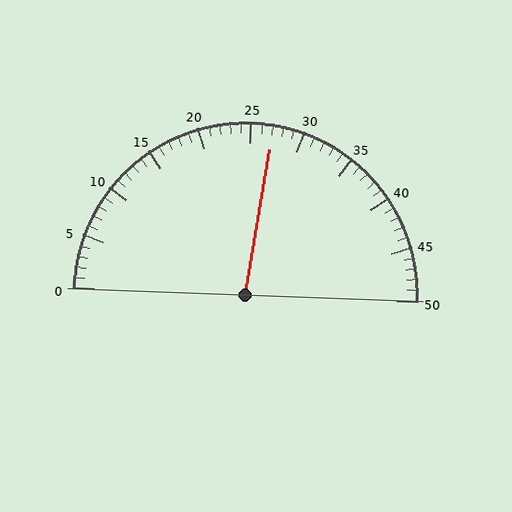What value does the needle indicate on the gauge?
The needle indicates approximately 27.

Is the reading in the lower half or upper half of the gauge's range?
The reading is in the upper half of the range (0 to 50).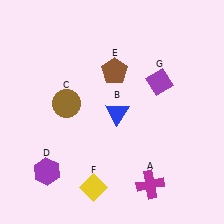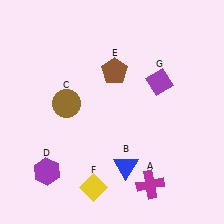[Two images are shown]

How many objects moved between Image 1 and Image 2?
1 object moved between the two images.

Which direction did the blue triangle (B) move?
The blue triangle (B) moved down.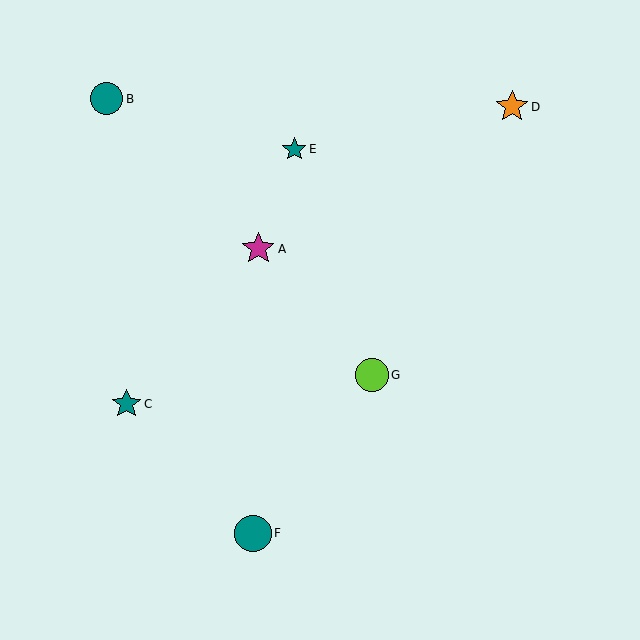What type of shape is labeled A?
Shape A is a magenta star.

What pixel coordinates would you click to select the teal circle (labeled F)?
Click at (253, 533) to select the teal circle F.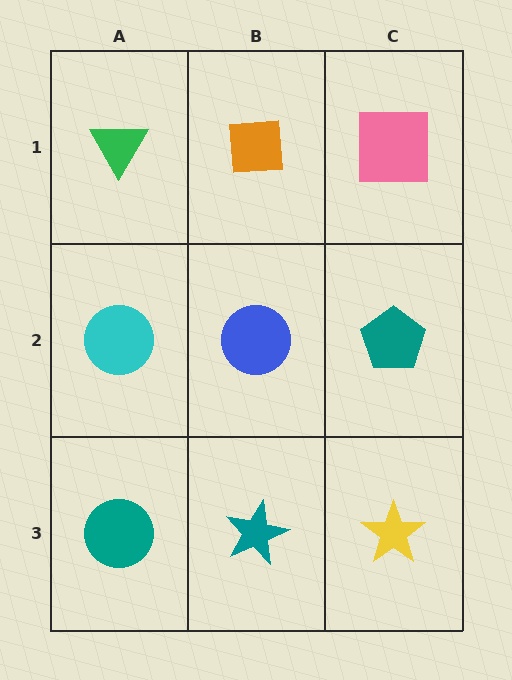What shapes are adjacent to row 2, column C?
A pink square (row 1, column C), a yellow star (row 3, column C), a blue circle (row 2, column B).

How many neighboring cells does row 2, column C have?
3.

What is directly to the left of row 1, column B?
A green triangle.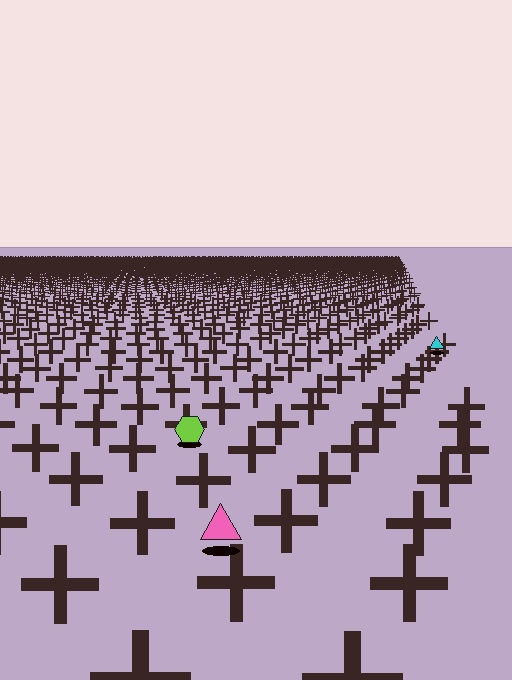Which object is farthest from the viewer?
The cyan triangle is farthest from the viewer. It appears smaller and the ground texture around it is denser.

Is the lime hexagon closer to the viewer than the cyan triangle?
Yes. The lime hexagon is closer — you can tell from the texture gradient: the ground texture is coarser near it.